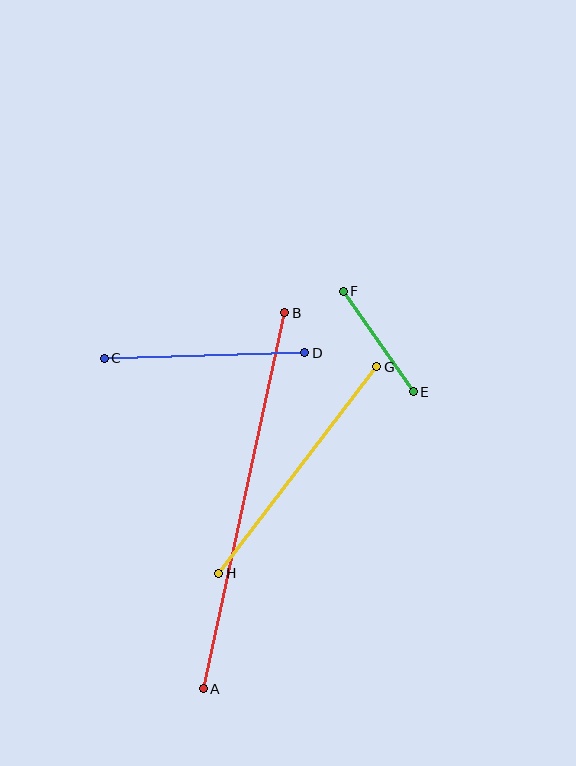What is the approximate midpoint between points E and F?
The midpoint is at approximately (378, 341) pixels.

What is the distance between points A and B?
The distance is approximately 385 pixels.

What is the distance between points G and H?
The distance is approximately 261 pixels.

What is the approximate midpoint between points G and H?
The midpoint is at approximately (298, 470) pixels.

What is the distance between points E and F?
The distance is approximately 123 pixels.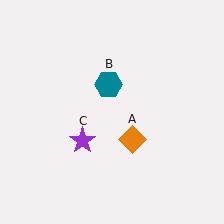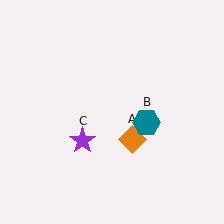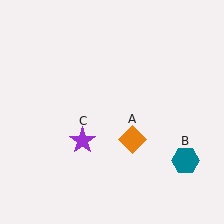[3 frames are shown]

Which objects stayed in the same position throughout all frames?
Orange diamond (object A) and purple star (object C) remained stationary.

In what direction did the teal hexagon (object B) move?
The teal hexagon (object B) moved down and to the right.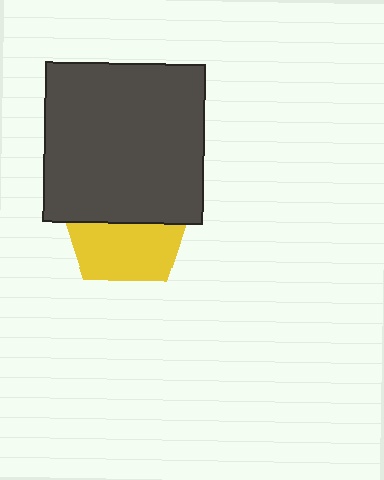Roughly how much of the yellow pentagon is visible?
About half of it is visible (roughly 48%).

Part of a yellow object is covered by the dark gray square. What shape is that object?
It is a pentagon.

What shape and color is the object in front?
The object in front is a dark gray square.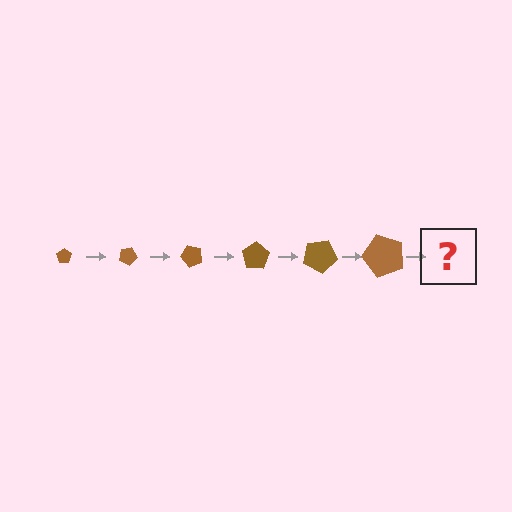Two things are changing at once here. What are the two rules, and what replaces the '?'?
The two rules are that the pentagon grows larger each step and it rotates 25 degrees each step. The '?' should be a pentagon, larger than the previous one and rotated 150 degrees from the start.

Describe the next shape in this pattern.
It should be a pentagon, larger than the previous one and rotated 150 degrees from the start.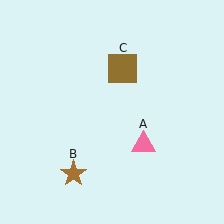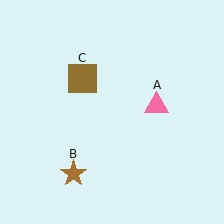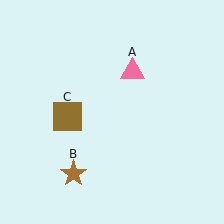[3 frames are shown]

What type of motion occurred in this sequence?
The pink triangle (object A), brown square (object C) rotated counterclockwise around the center of the scene.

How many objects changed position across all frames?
2 objects changed position: pink triangle (object A), brown square (object C).